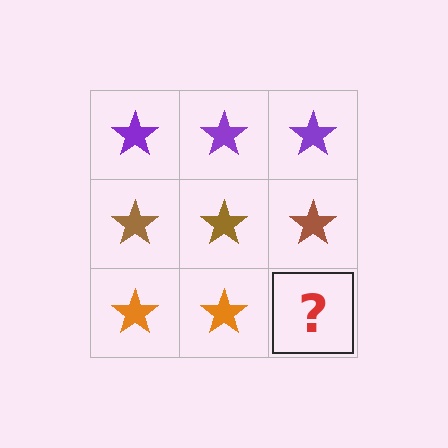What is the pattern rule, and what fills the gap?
The rule is that each row has a consistent color. The gap should be filled with an orange star.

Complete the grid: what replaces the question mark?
The question mark should be replaced with an orange star.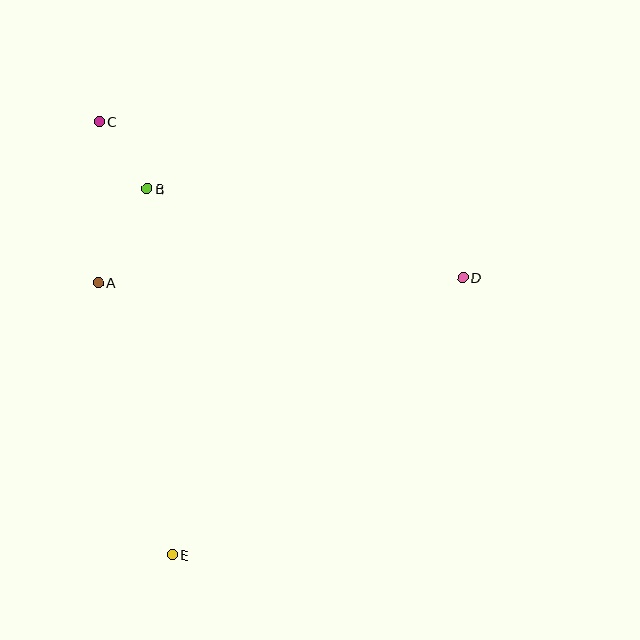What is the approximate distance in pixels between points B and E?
The distance between B and E is approximately 367 pixels.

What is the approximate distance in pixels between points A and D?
The distance between A and D is approximately 364 pixels.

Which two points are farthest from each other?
Points C and E are farthest from each other.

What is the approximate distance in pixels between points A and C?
The distance between A and C is approximately 161 pixels.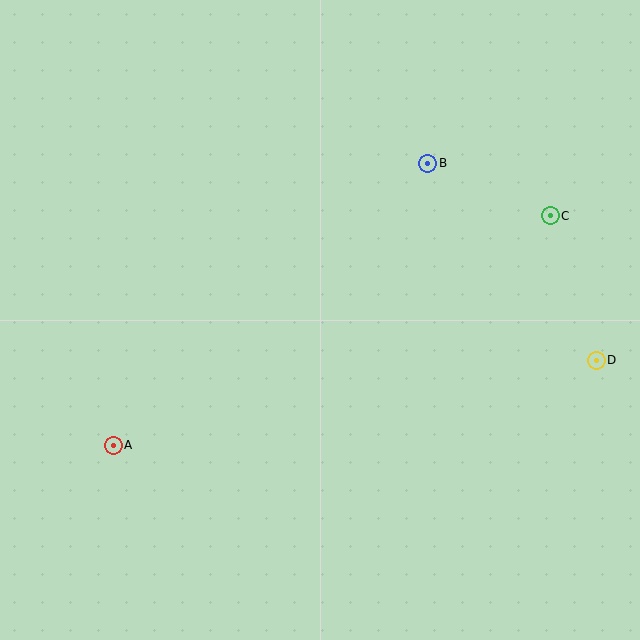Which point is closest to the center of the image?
Point B at (428, 163) is closest to the center.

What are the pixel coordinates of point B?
Point B is at (428, 163).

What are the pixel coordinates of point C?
Point C is at (550, 216).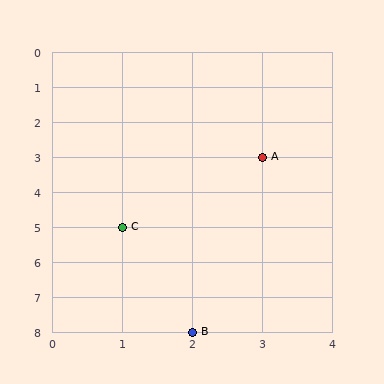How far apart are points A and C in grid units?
Points A and C are 2 columns and 2 rows apart (about 2.8 grid units diagonally).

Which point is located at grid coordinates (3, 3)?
Point A is at (3, 3).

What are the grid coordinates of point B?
Point B is at grid coordinates (2, 8).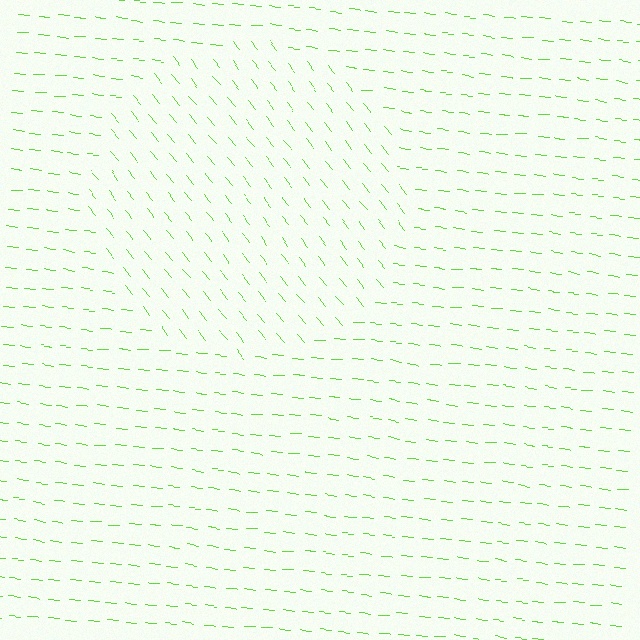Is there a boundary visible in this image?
Yes, there is a texture boundary formed by a change in line orientation.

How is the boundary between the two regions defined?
The boundary is defined purely by a change in line orientation (approximately 45 degrees difference). All lines are the same color and thickness.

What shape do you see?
I see a circle.